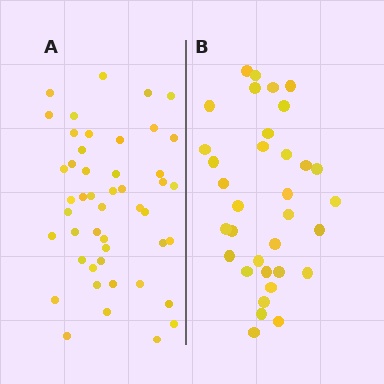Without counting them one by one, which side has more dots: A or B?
Region A (the left region) has more dots.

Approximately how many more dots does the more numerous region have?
Region A has approximately 15 more dots than region B.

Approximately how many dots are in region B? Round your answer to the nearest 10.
About 30 dots. (The exact count is 34, which rounds to 30.)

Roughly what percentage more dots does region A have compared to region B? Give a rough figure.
About 40% more.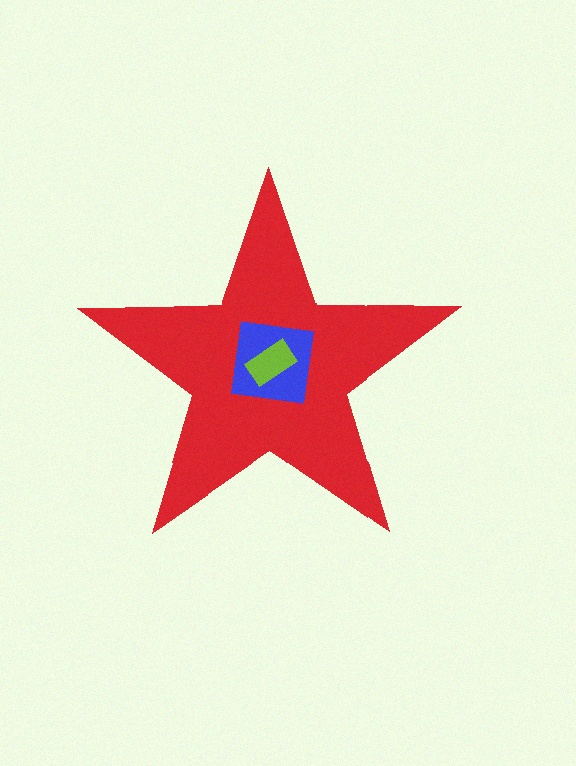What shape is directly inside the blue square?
The lime rectangle.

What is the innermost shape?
The lime rectangle.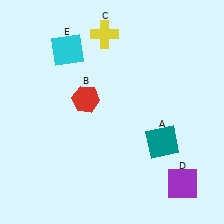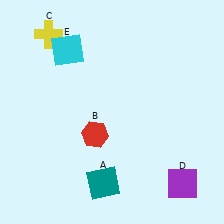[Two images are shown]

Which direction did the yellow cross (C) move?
The yellow cross (C) moved left.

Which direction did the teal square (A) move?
The teal square (A) moved left.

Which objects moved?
The objects that moved are: the teal square (A), the red hexagon (B), the yellow cross (C).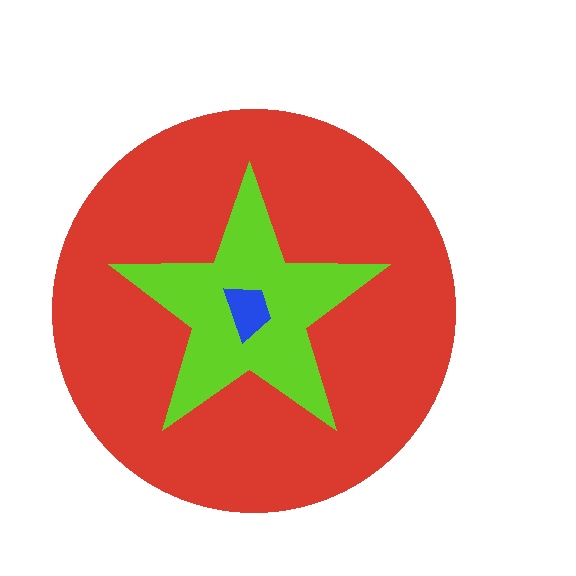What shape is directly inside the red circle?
The lime star.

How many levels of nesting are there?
3.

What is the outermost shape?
The red circle.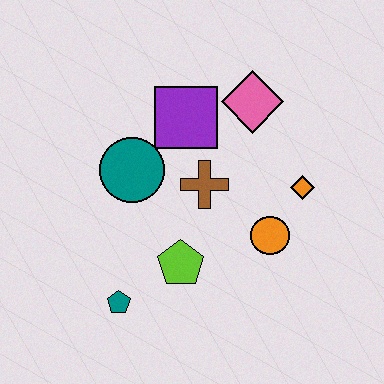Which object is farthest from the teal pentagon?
The pink diamond is farthest from the teal pentagon.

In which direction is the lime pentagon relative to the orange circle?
The lime pentagon is to the left of the orange circle.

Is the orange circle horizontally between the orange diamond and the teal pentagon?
Yes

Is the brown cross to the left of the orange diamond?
Yes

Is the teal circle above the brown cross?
Yes